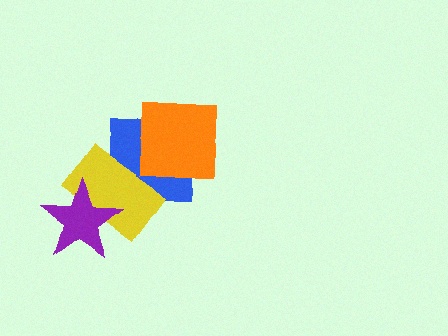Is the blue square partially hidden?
Yes, it is partially covered by another shape.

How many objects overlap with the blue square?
2 objects overlap with the blue square.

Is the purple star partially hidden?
No, no other shape covers it.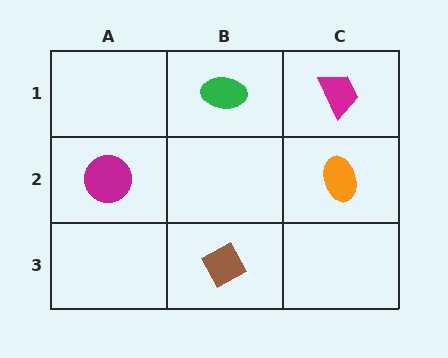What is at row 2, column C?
An orange ellipse.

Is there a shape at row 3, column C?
No, that cell is empty.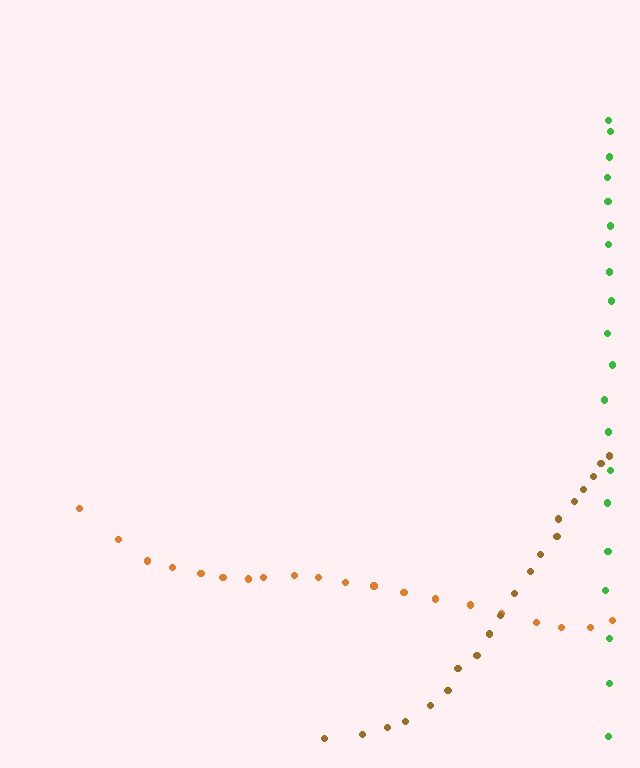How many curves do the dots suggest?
There are 3 distinct paths.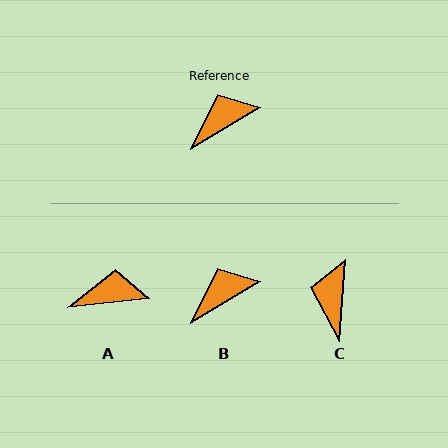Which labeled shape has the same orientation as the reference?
B.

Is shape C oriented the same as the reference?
No, it is off by about 54 degrees.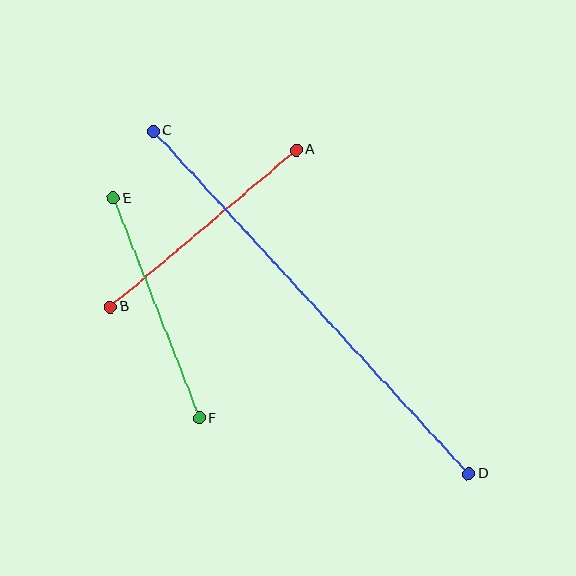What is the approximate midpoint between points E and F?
The midpoint is at approximately (156, 308) pixels.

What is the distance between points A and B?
The distance is approximately 243 pixels.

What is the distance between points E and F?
The distance is approximately 236 pixels.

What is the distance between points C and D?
The distance is approximately 466 pixels.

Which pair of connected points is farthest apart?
Points C and D are farthest apart.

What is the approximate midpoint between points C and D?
The midpoint is at approximately (311, 302) pixels.